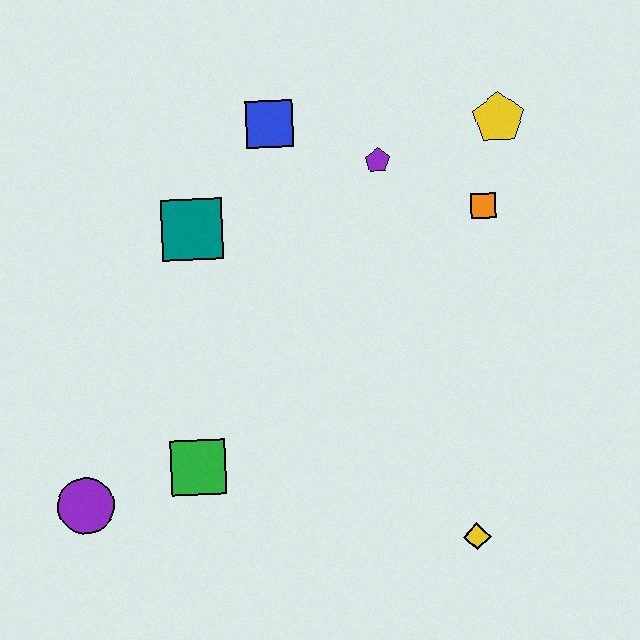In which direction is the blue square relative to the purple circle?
The blue square is above the purple circle.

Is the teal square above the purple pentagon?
No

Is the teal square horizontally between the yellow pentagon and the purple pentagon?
No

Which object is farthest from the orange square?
The purple circle is farthest from the orange square.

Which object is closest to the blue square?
The purple pentagon is closest to the blue square.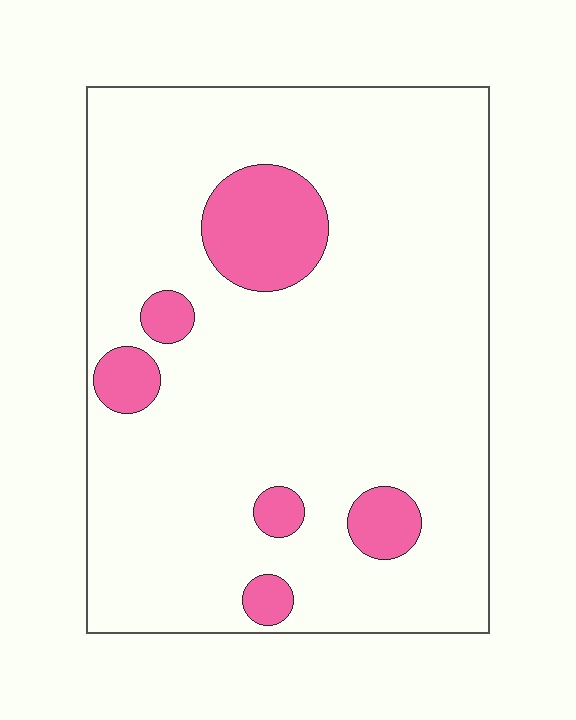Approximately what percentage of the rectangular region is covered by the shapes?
Approximately 10%.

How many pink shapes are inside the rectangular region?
6.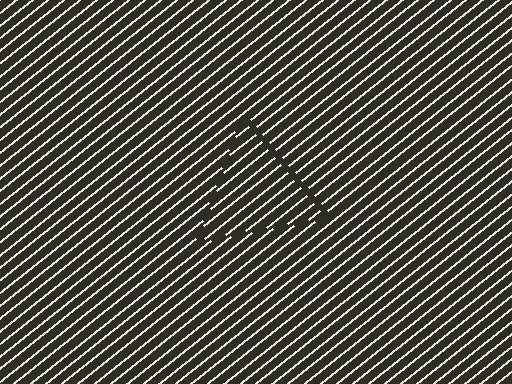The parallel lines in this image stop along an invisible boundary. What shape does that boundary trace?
An illusory triangle. The interior of the shape contains the same grating, shifted by half a period — the contour is defined by the phase discontinuity where line-ends from the inner and outer gratings abut.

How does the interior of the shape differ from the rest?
The interior of the shape contains the same grating, shifted by half a period — the contour is defined by the phase discontinuity where line-ends from the inner and outer gratings abut.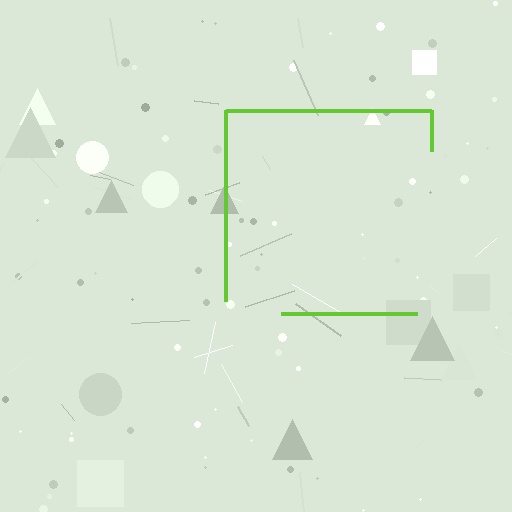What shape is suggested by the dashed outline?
The dashed outline suggests a square.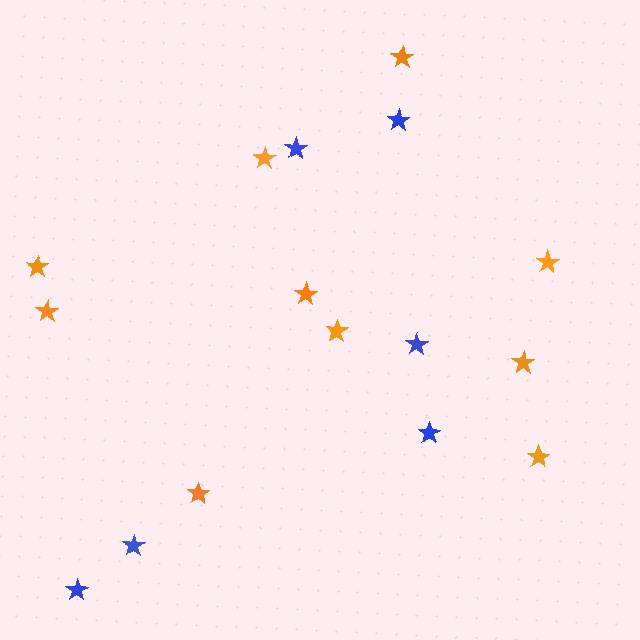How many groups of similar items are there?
There are 2 groups: one group of orange stars (10) and one group of blue stars (6).